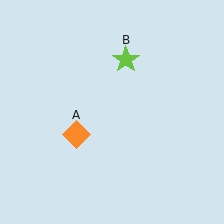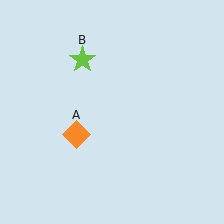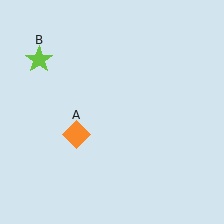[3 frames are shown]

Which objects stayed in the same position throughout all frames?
Orange diamond (object A) remained stationary.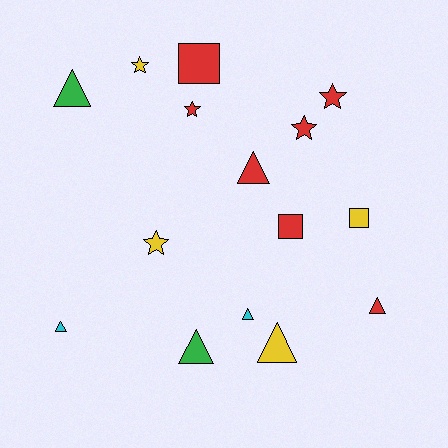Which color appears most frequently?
Red, with 7 objects.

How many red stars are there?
There are 3 red stars.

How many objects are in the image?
There are 15 objects.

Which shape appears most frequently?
Triangle, with 7 objects.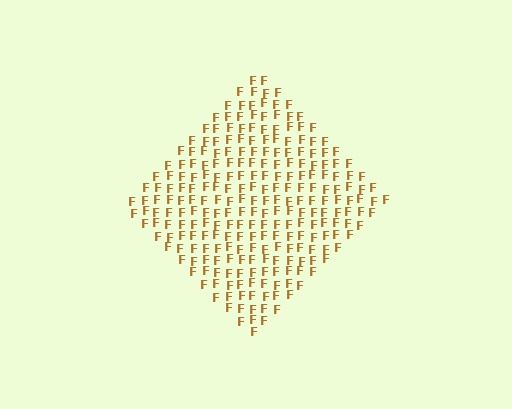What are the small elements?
The small elements are letter F's.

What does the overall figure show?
The overall figure shows a diamond.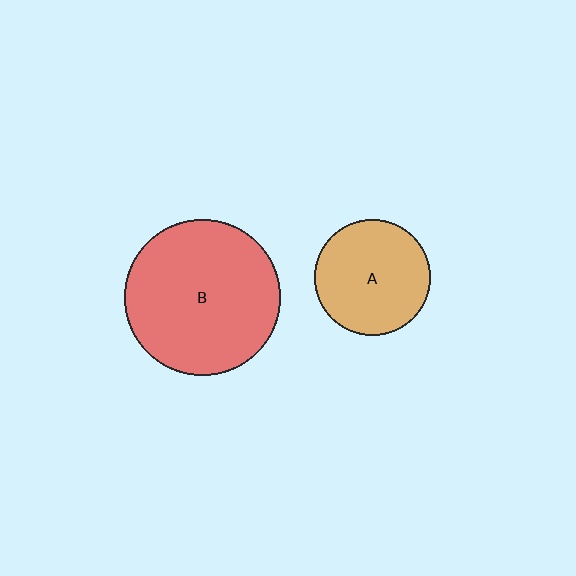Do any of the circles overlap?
No, none of the circles overlap.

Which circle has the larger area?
Circle B (red).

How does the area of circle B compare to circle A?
Approximately 1.8 times.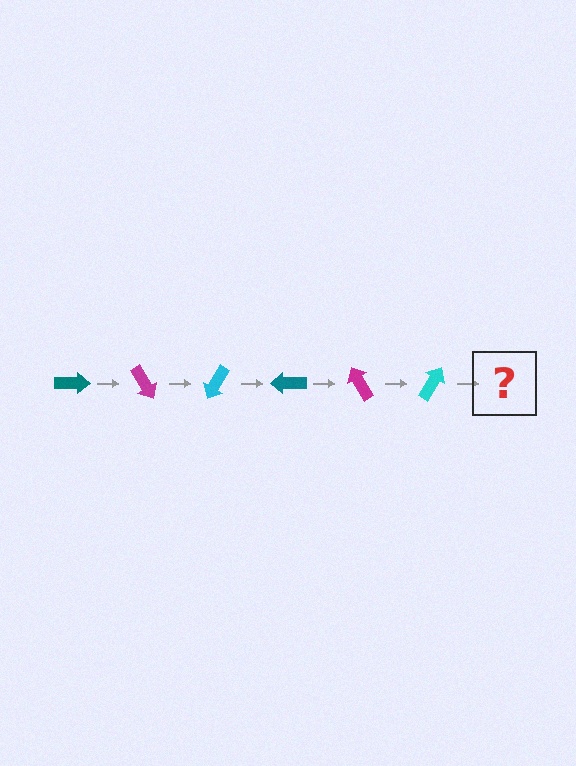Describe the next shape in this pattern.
It should be a teal arrow, rotated 360 degrees from the start.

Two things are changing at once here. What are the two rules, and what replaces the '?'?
The two rules are that it rotates 60 degrees each step and the color cycles through teal, magenta, and cyan. The '?' should be a teal arrow, rotated 360 degrees from the start.